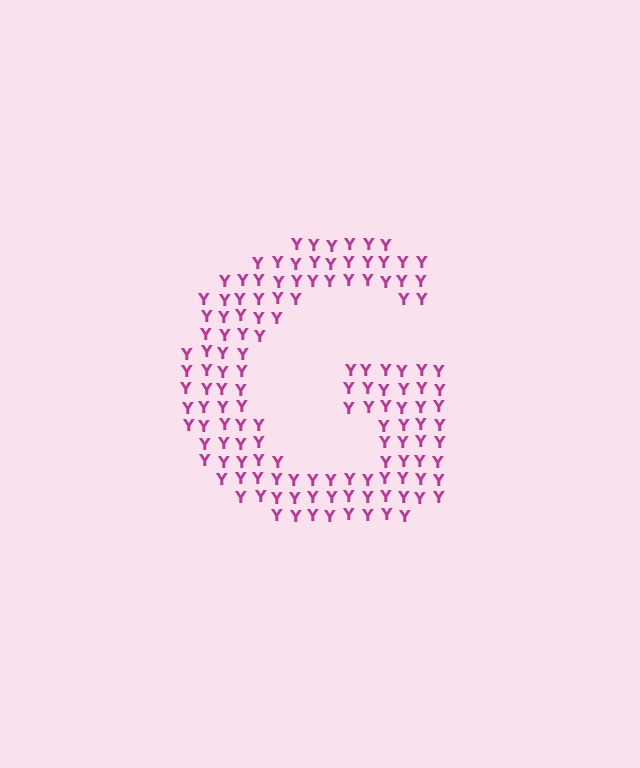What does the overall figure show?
The overall figure shows the letter G.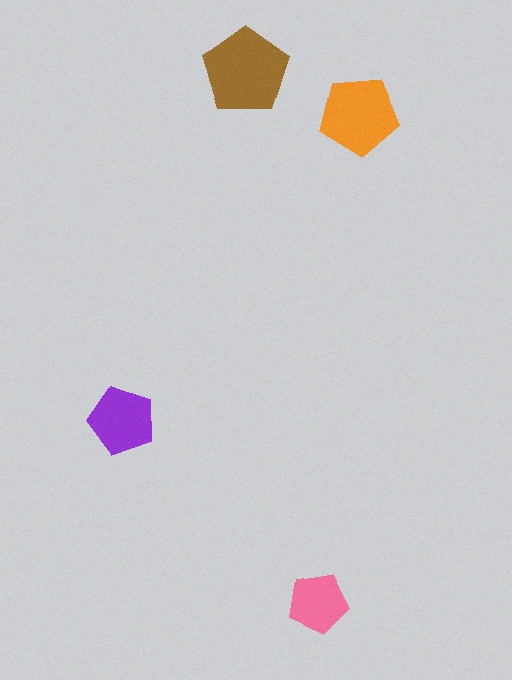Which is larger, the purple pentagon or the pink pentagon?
The purple one.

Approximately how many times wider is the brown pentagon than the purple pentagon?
About 1.5 times wider.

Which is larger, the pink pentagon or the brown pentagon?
The brown one.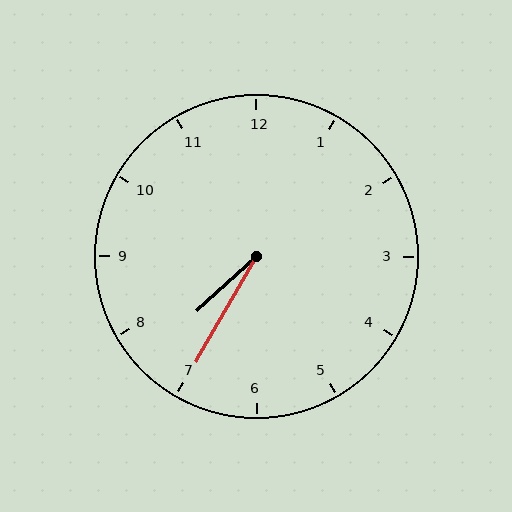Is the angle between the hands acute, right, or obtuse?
It is acute.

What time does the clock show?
7:35.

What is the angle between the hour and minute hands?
Approximately 18 degrees.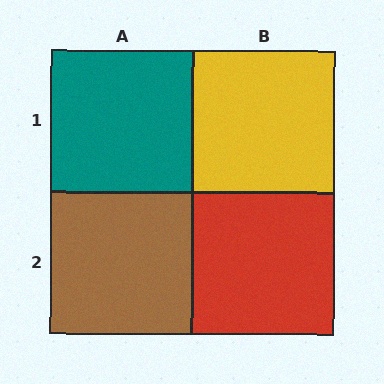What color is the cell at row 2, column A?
Brown.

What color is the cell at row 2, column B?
Red.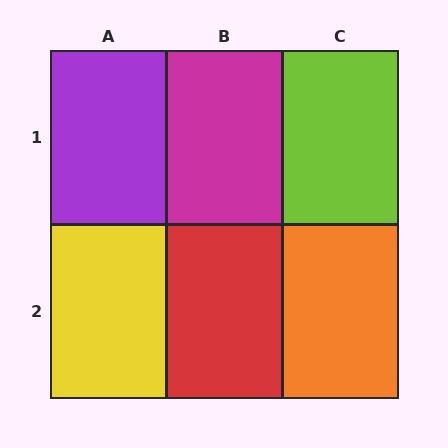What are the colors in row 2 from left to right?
Yellow, red, orange.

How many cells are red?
1 cell is red.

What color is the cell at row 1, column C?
Lime.